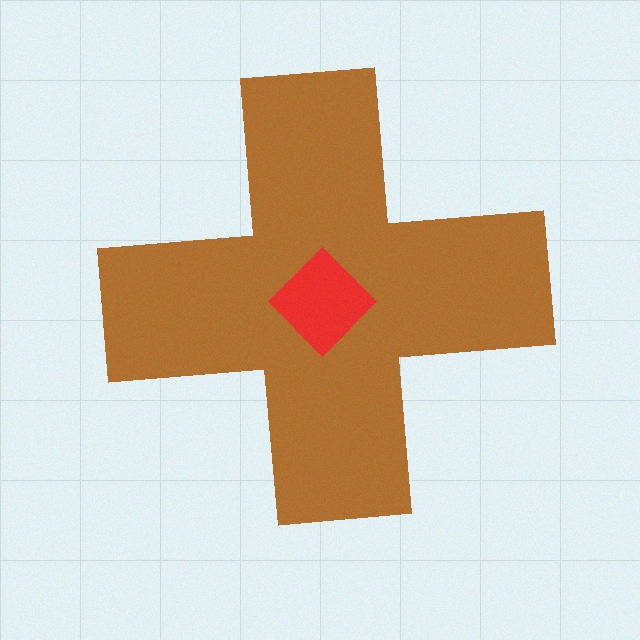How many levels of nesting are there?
2.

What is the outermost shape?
The brown cross.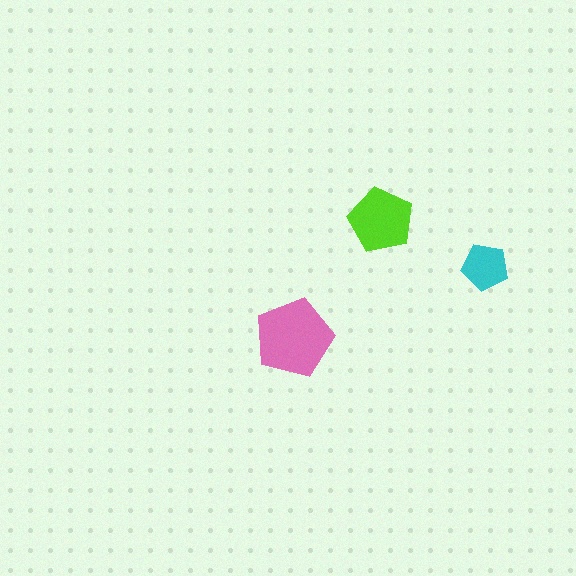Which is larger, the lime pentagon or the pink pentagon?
The pink one.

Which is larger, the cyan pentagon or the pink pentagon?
The pink one.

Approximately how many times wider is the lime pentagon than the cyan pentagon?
About 1.5 times wider.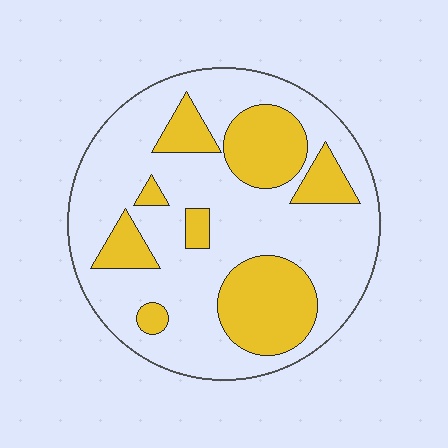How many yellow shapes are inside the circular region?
8.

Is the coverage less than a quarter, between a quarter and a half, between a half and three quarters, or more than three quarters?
Between a quarter and a half.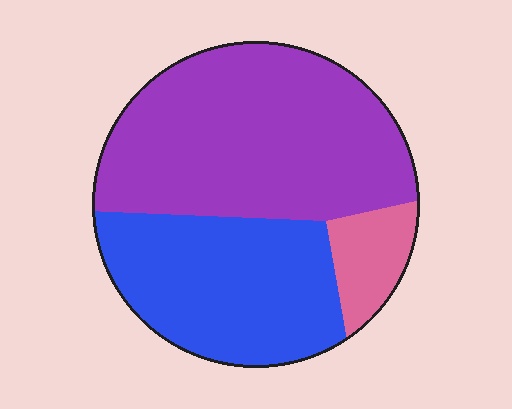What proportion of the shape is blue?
Blue takes up about three eighths (3/8) of the shape.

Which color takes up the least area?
Pink, at roughly 10%.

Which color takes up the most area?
Purple, at roughly 55%.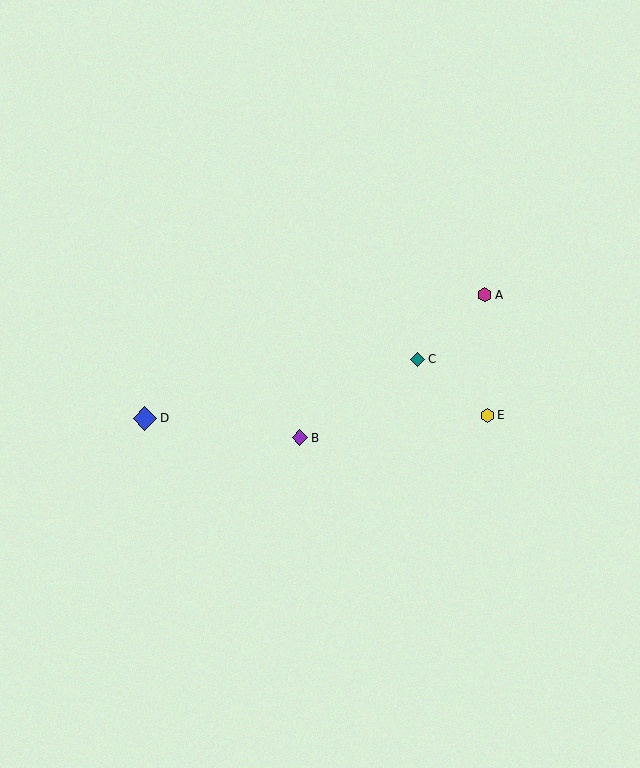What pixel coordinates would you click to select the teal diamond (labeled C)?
Click at (418, 359) to select the teal diamond C.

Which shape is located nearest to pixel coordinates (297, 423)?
The purple diamond (labeled B) at (300, 438) is nearest to that location.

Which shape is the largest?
The blue diamond (labeled D) is the largest.